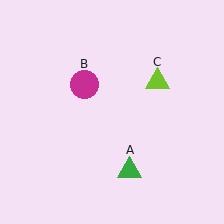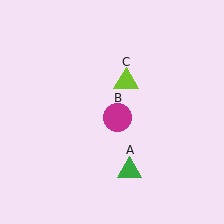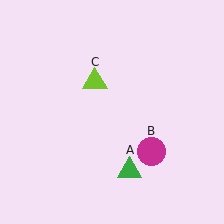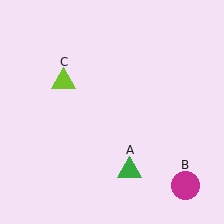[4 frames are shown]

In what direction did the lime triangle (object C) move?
The lime triangle (object C) moved left.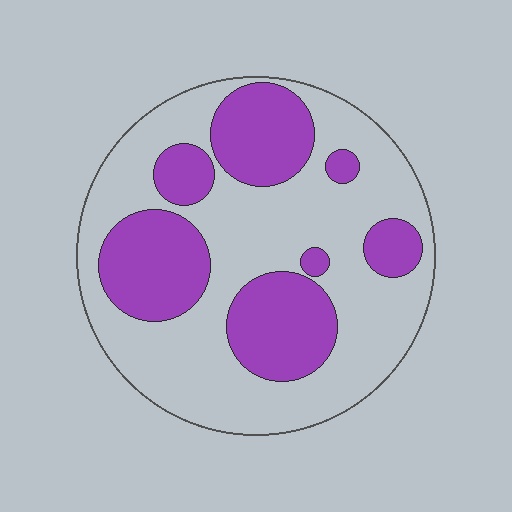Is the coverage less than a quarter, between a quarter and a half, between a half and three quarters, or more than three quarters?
Between a quarter and a half.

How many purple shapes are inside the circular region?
7.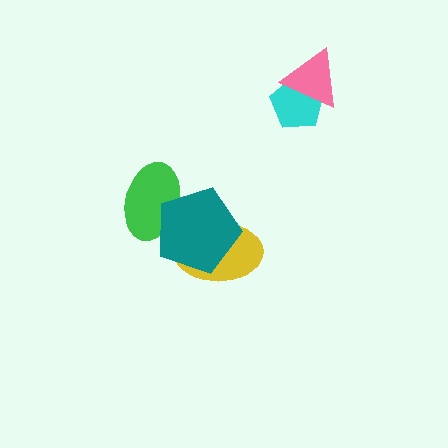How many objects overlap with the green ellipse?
1 object overlaps with the green ellipse.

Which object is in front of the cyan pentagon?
The pink triangle is in front of the cyan pentagon.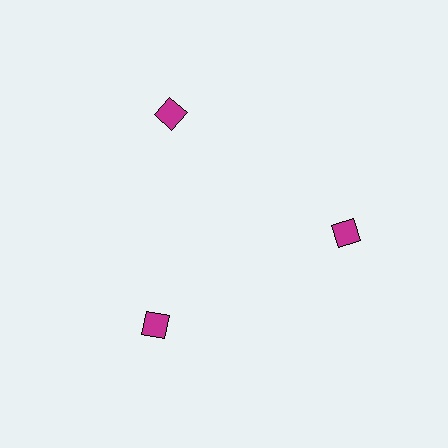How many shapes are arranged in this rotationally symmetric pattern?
There are 3 shapes, arranged in 3 groups of 1.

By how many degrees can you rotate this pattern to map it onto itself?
The pattern maps onto itself every 120 degrees of rotation.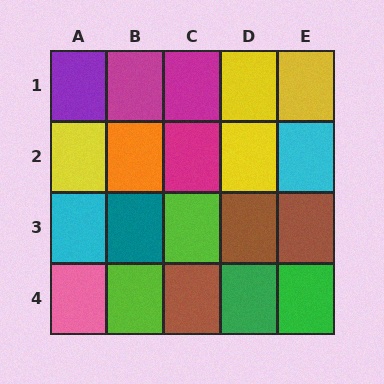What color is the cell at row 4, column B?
Lime.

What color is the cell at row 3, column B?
Teal.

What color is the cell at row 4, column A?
Pink.